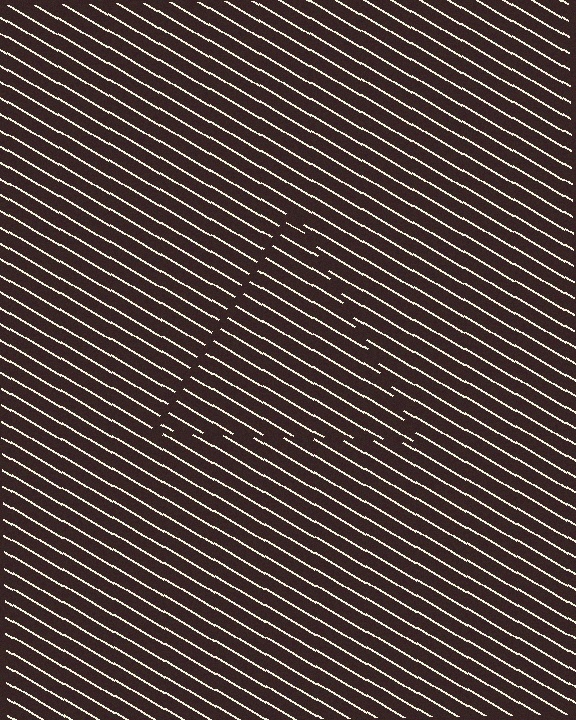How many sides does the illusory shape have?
3 sides — the line-ends trace a triangle.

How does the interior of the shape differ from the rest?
The interior of the shape contains the same grating, shifted by half a period — the contour is defined by the phase discontinuity where line-ends from the inner and outer gratings abut.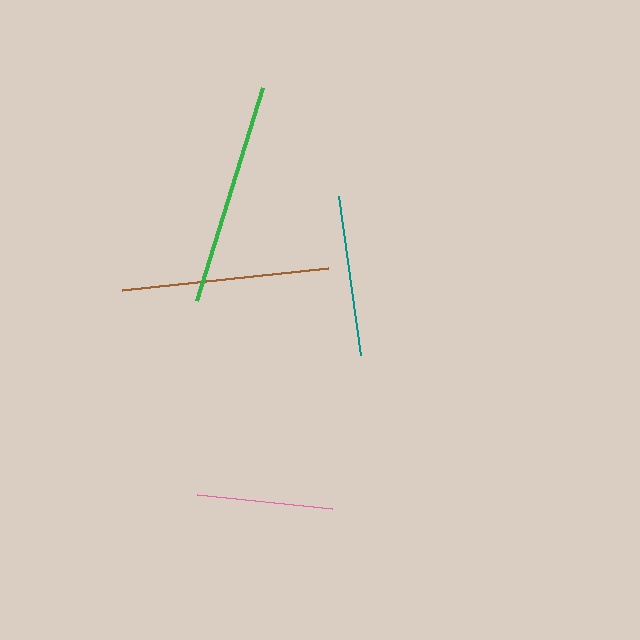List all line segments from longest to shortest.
From longest to shortest: green, brown, teal, pink.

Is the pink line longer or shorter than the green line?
The green line is longer than the pink line.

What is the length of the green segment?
The green segment is approximately 223 pixels long.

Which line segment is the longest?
The green line is the longest at approximately 223 pixels.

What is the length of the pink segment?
The pink segment is approximately 136 pixels long.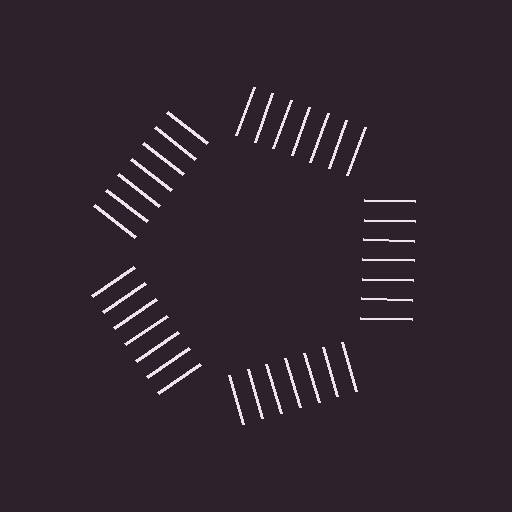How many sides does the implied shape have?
5 sides — the line-ends trace a pentagon.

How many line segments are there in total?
35 — 7 along each of the 5 edges.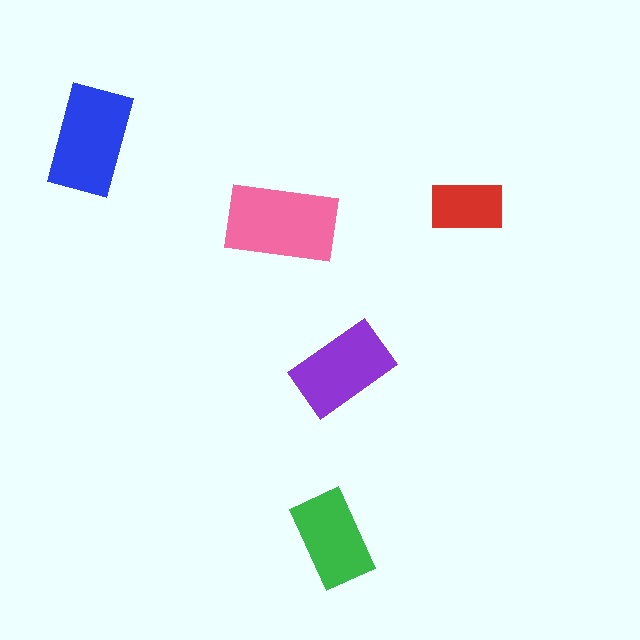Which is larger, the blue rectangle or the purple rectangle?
The blue one.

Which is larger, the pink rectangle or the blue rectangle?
The pink one.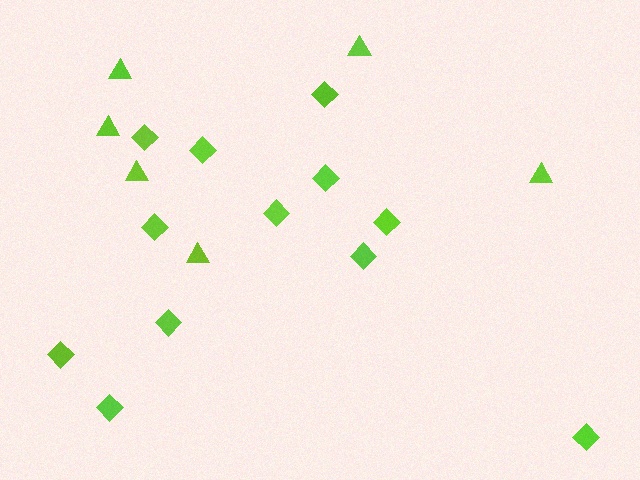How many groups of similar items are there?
There are 2 groups: one group of diamonds (12) and one group of triangles (6).